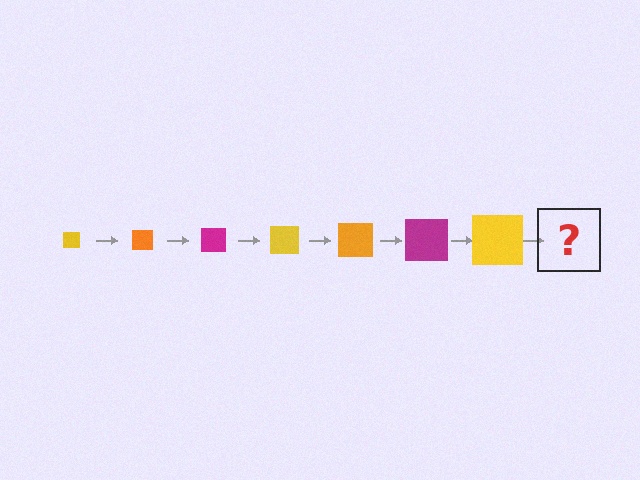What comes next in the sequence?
The next element should be an orange square, larger than the previous one.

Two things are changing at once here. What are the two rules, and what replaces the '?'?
The two rules are that the square grows larger each step and the color cycles through yellow, orange, and magenta. The '?' should be an orange square, larger than the previous one.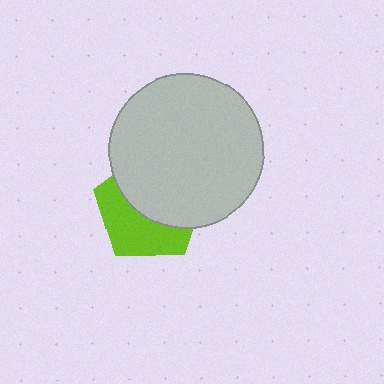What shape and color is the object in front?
The object in front is a light gray circle.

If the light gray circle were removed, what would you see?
You would see the complete lime pentagon.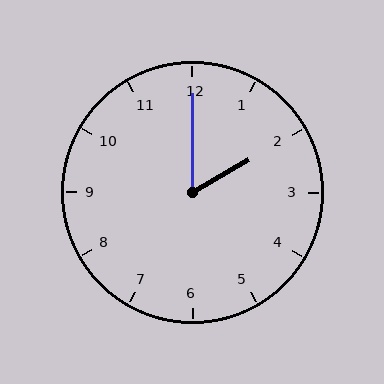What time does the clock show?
2:00.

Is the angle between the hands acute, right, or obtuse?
It is acute.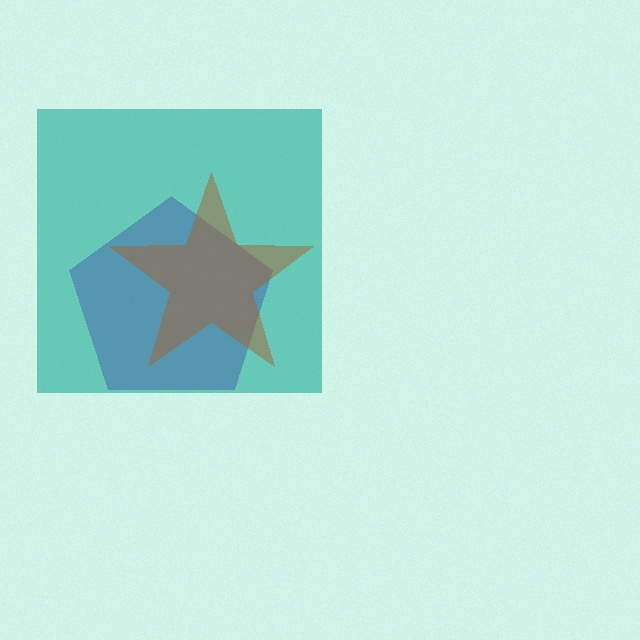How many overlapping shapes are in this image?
There are 3 overlapping shapes in the image.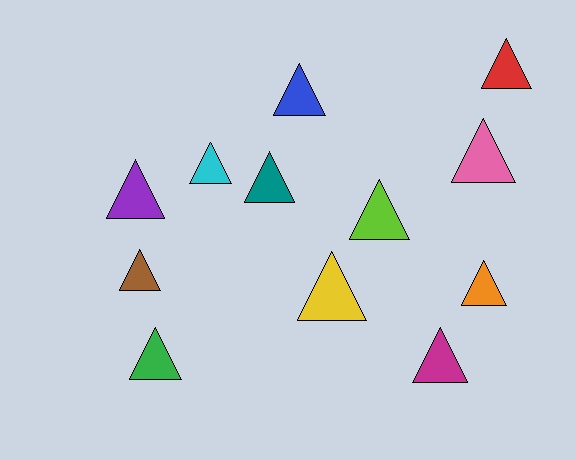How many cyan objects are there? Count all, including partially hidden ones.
There is 1 cyan object.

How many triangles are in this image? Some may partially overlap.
There are 12 triangles.